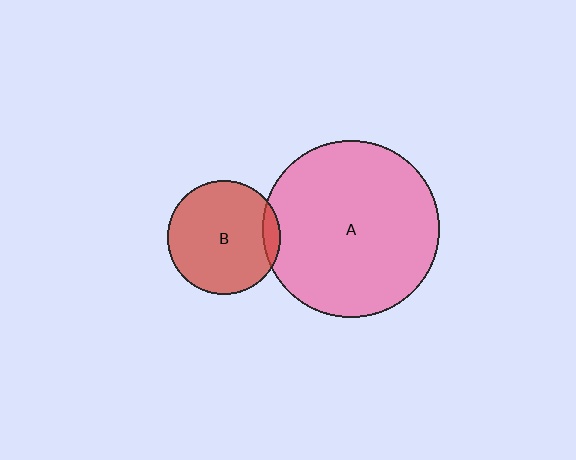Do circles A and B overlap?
Yes.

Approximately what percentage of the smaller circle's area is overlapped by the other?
Approximately 10%.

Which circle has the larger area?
Circle A (pink).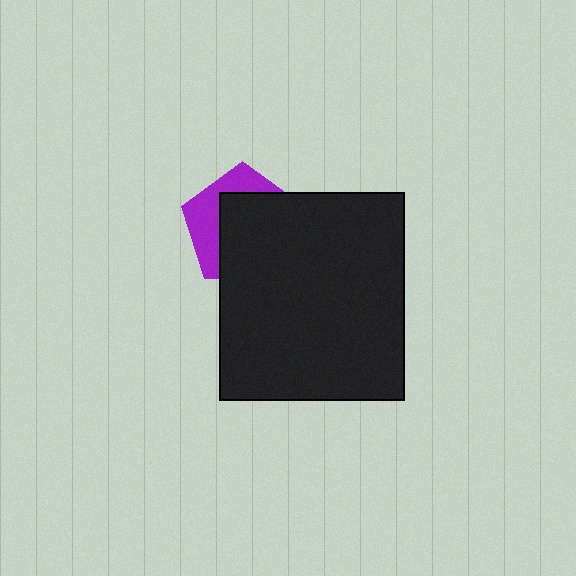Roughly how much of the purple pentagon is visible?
A small part of it is visible (roughly 36%).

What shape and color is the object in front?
The object in front is a black rectangle.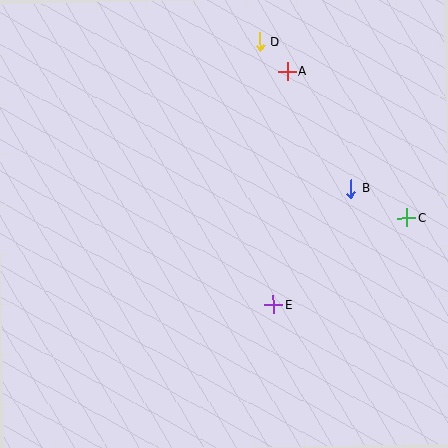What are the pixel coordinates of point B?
Point B is at (351, 189).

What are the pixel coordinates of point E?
Point E is at (273, 305).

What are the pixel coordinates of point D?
Point D is at (259, 42).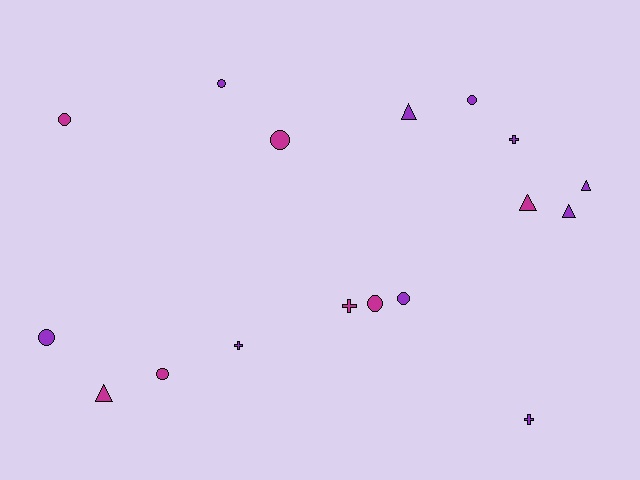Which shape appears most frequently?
Circle, with 8 objects.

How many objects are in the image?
There are 17 objects.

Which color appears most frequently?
Purple, with 10 objects.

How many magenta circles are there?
There are 4 magenta circles.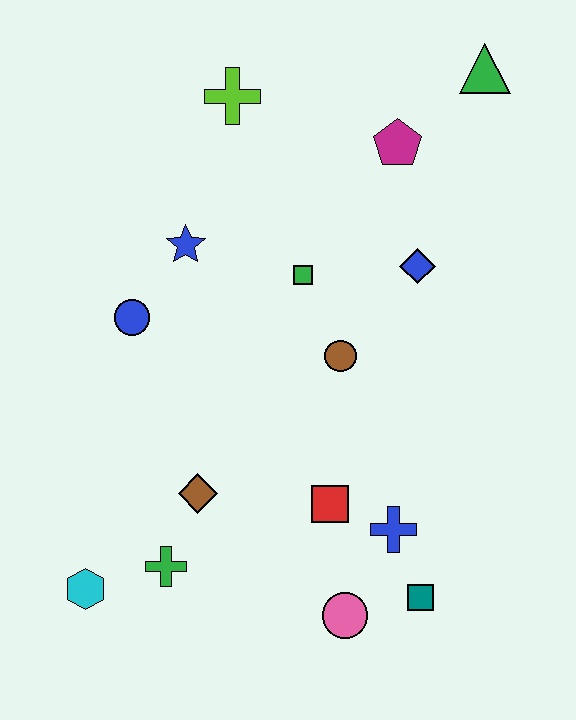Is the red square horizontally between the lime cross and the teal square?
Yes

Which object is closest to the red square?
The blue cross is closest to the red square.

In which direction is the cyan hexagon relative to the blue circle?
The cyan hexagon is below the blue circle.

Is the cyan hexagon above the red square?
No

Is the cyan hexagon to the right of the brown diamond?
No